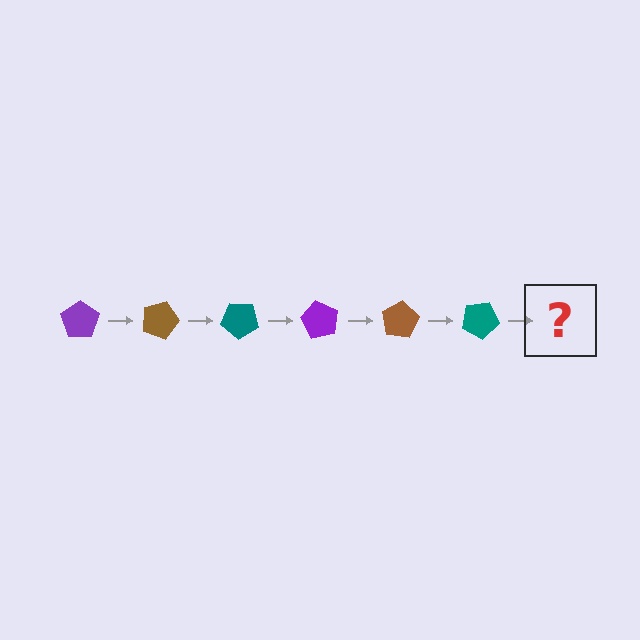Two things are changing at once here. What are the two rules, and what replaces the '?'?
The two rules are that it rotates 20 degrees each step and the color cycles through purple, brown, and teal. The '?' should be a purple pentagon, rotated 120 degrees from the start.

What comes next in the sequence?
The next element should be a purple pentagon, rotated 120 degrees from the start.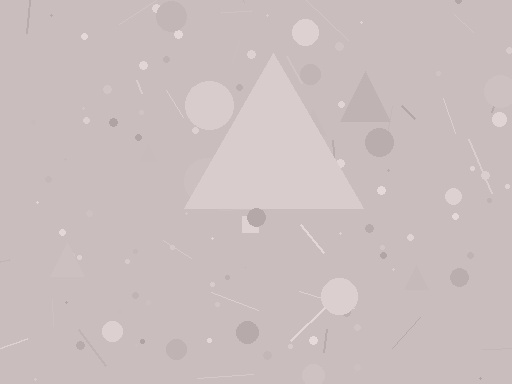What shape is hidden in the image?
A triangle is hidden in the image.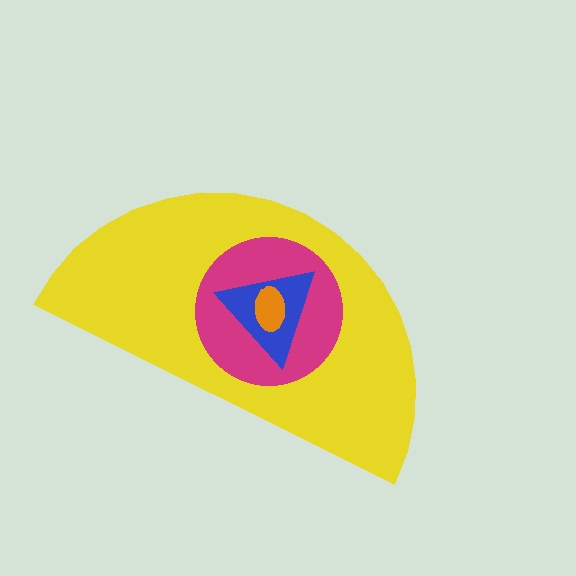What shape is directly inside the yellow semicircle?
The magenta circle.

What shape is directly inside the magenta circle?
The blue triangle.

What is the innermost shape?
The orange ellipse.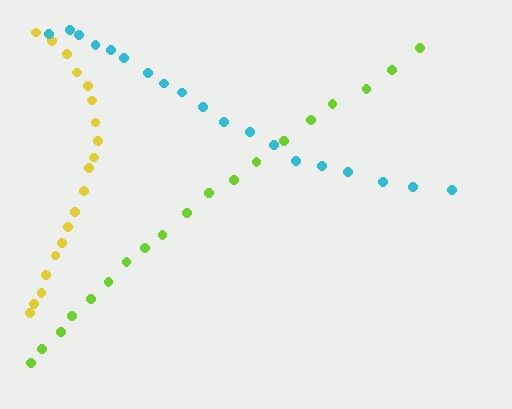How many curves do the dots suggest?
There are 3 distinct paths.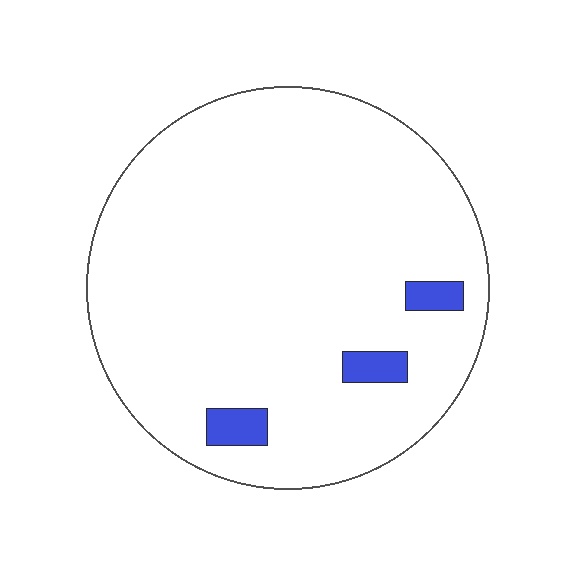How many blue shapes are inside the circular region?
3.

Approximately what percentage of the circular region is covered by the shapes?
Approximately 5%.